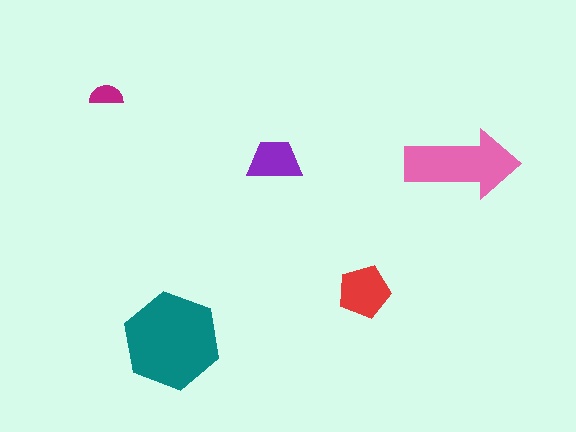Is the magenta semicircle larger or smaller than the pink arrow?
Smaller.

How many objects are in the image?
There are 5 objects in the image.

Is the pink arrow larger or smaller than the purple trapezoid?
Larger.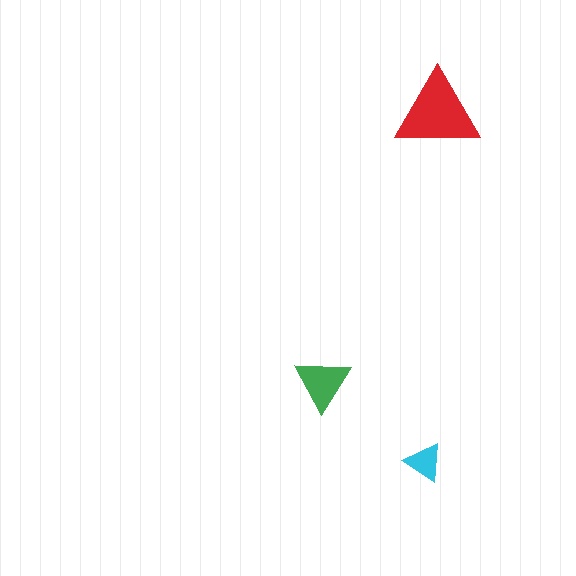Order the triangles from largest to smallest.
the red one, the green one, the cyan one.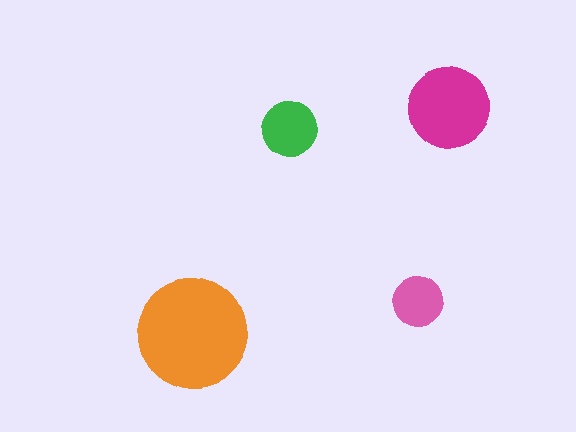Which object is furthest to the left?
The orange circle is leftmost.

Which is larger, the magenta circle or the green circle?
The magenta one.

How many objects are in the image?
There are 4 objects in the image.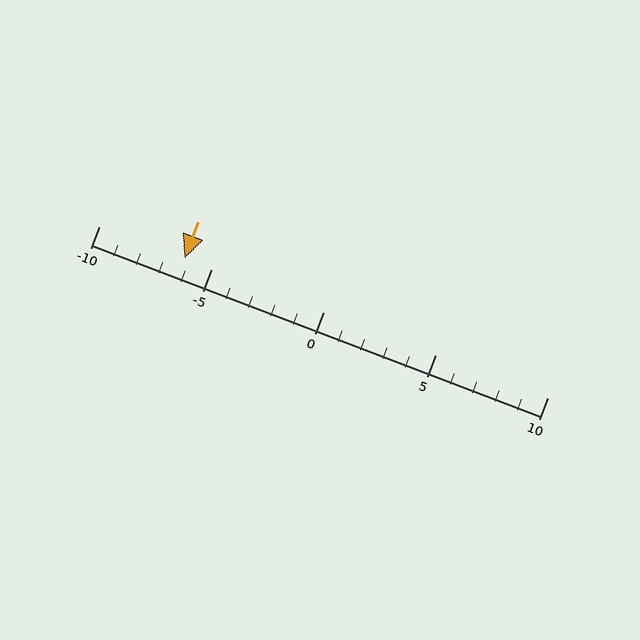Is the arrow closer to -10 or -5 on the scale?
The arrow is closer to -5.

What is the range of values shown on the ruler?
The ruler shows values from -10 to 10.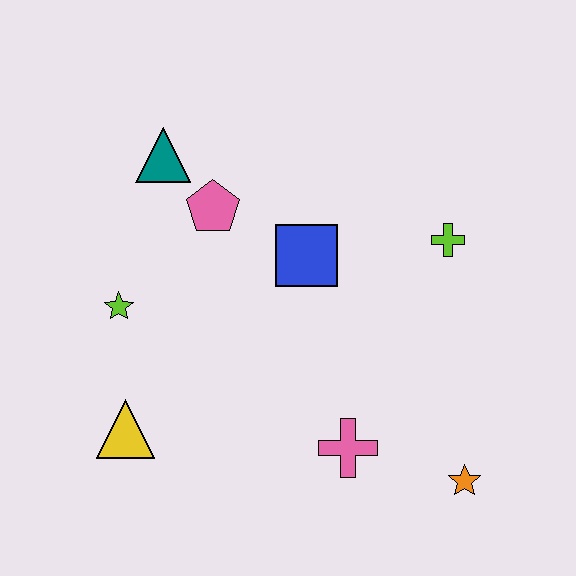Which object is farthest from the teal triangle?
The orange star is farthest from the teal triangle.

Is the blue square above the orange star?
Yes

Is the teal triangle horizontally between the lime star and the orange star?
Yes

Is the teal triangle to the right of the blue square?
No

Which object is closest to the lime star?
The yellow triangle is closest to the lime star.